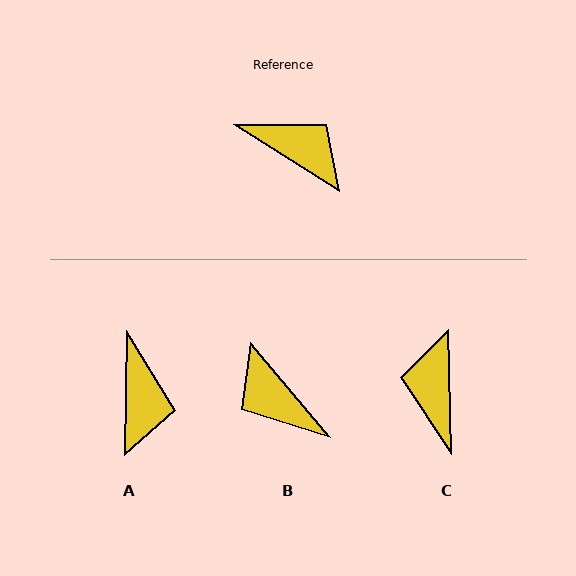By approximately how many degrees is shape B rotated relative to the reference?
Approximately 162 degrees counter-clockwise.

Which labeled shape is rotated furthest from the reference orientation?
B, about 162 degrees away.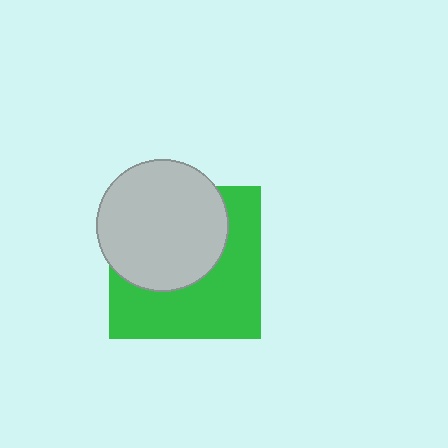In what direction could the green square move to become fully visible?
The green square could move toward the lower-right. That would shift it out from behind the light gray circle entirely.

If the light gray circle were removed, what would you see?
You would see the complete green square.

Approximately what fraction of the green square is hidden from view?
Roughly 48% of the green square is hidden behind the light gray circle.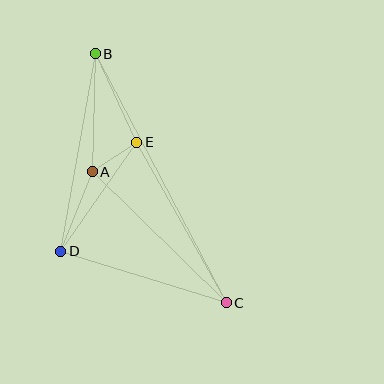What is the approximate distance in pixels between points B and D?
The distance between B and D is approximately 201 pixels.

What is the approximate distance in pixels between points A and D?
The distance between A and D is approximately 86 pixels.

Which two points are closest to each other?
Points A and E are closest to each other.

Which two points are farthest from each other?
Points B and C are farthest from each other.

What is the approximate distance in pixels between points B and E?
The distance between B and E is approximately 98 pixels.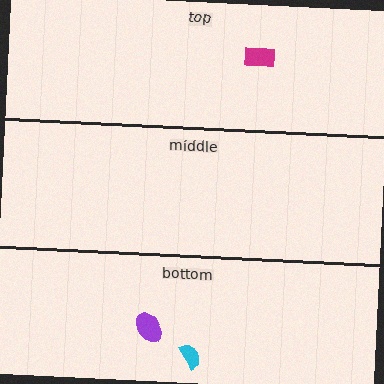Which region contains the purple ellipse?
The bottom region.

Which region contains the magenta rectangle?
The top region.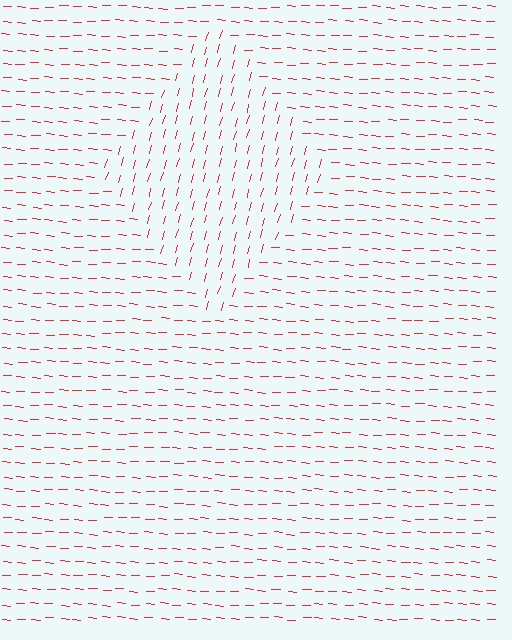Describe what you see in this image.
The image is filled with small red line segments. A diamond region in the image has lines oriented differently from the surrounding lines, creating a visible texture boundary.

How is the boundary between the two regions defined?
The boundary is defined purely by a change in line orientation (approximately 79 degrees difference). All lines are the same color and thickness.